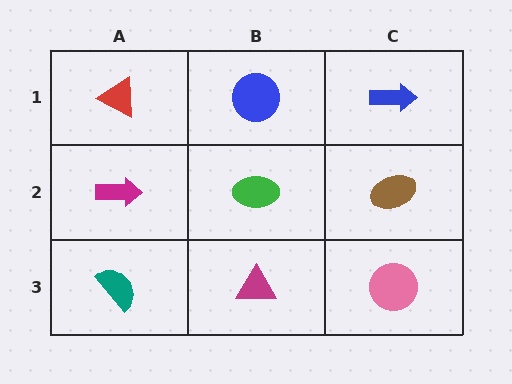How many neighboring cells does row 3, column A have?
2.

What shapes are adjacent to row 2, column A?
A red triangle (row 1, column A), a teal semicircle (row 3, column A), a green ellipse (row 2, column B).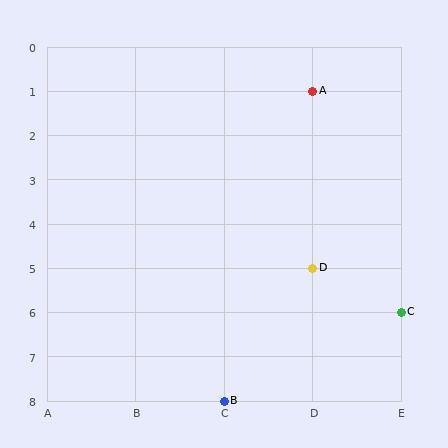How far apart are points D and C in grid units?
Points D and C are 1 column and 1 row apart (about 1.4 grid units diagonally).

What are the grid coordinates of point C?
Point C is at grid coordinates (E, 6).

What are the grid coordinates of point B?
Point B is at grid coordinates (C, 8).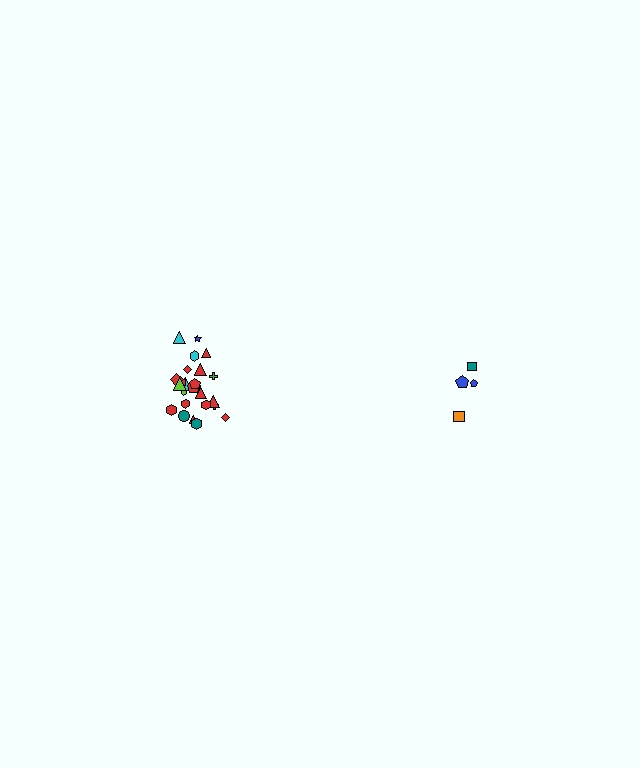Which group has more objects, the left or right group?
The left group.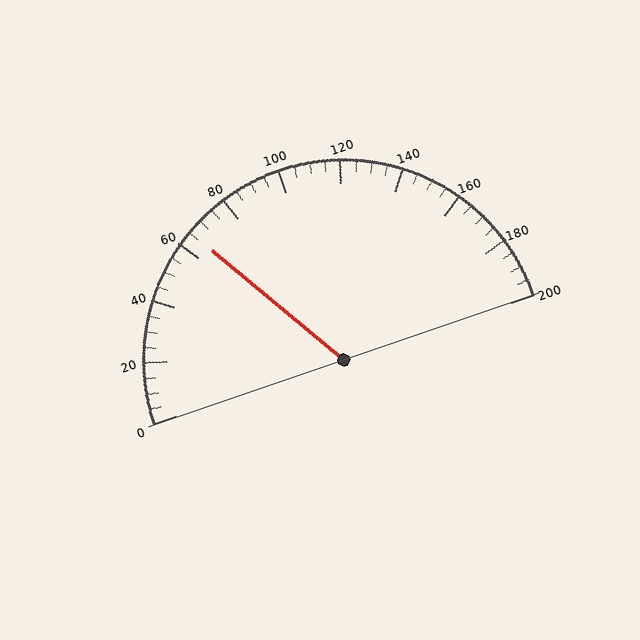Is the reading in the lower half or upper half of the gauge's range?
The reading is in the lower half of the range (0 to 200).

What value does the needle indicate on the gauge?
The needle indicates approximately 65.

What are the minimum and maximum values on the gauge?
The gauge ranges from 0 to 200.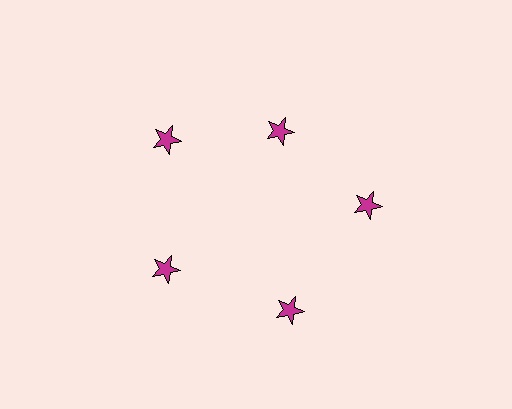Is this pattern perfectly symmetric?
No. The 5 magenta stars are arranged in a ring, but one element near the 1 o'clock position is pulled inward toward the center, breaking the 5-fold rotational symmetry.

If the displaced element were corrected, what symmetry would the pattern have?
It would have 5-fold rotational symmetry — the pattern would map onto itself every 72 degrees.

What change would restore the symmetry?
The symmetry would be restored by moving it outward, back onto the ring so that all 5 stars sit at equal angles and equal distance from the center.